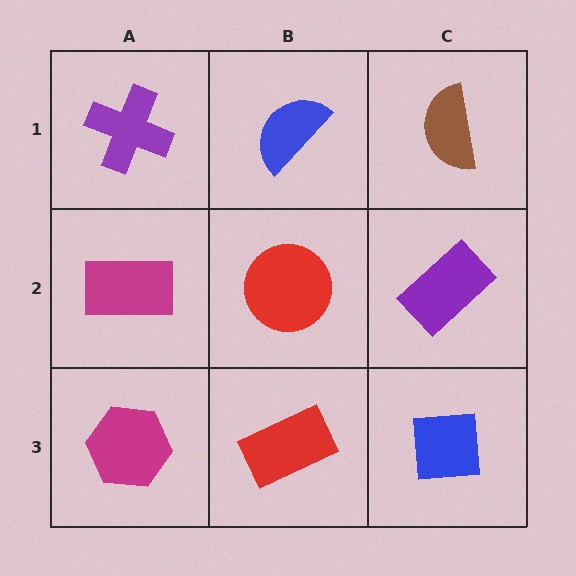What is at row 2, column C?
A purple rectangle.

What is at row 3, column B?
A red rectangle.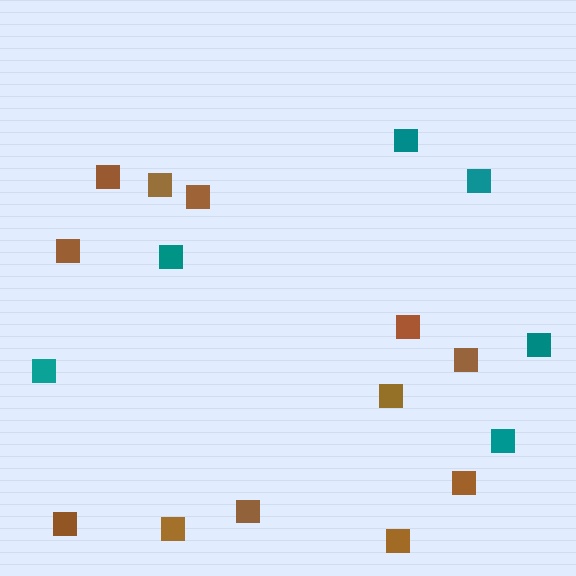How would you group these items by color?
There are 2 groups: one group of brown squares (12) and one group of teal squares (6).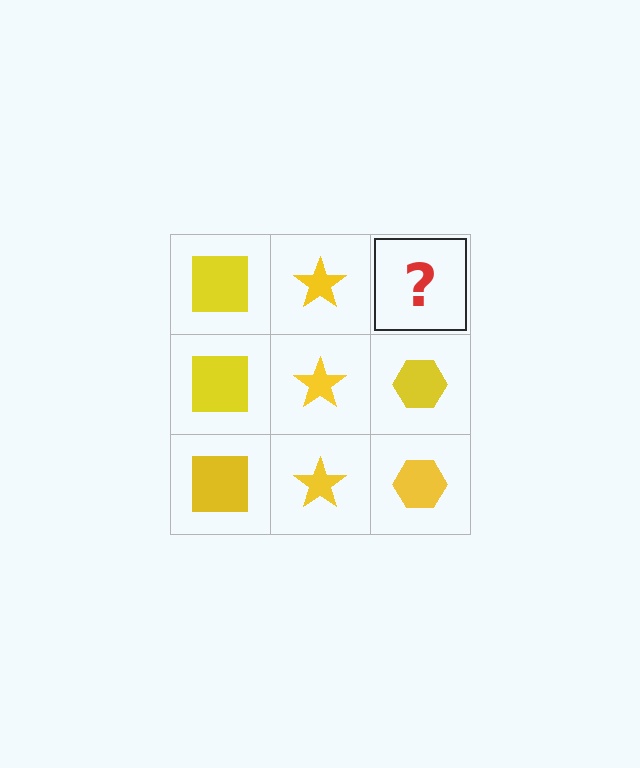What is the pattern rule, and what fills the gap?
The rule is that each column has a consistent shape. The gap should be filled with a yellow hexagon.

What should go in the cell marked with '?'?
The missing cell should contain a yellow hexagon.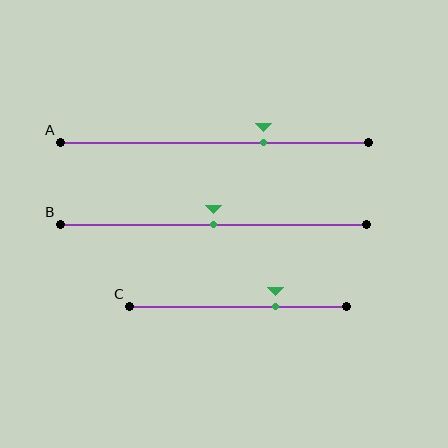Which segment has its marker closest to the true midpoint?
Segment B has its marker closest to the true midpoint.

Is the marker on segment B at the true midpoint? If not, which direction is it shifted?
Yes, the marker on segment B is at the true midpoint.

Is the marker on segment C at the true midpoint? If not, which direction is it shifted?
No, the marker on segment C is shifted to the right by about 17% of the segment length.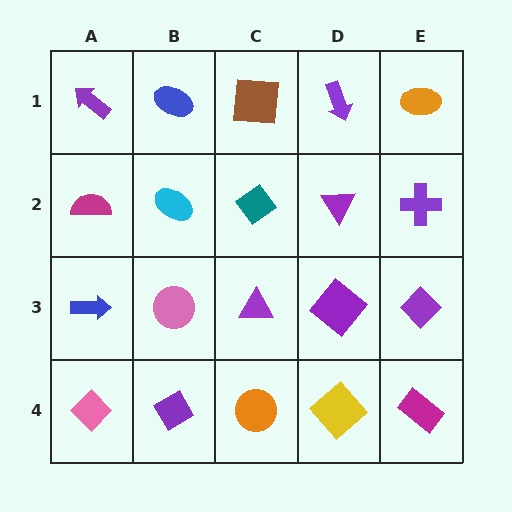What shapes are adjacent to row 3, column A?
A magenta semicircle (row 2, column A), a pink diamond (row 4, column A), a pink circle (row 3, column B).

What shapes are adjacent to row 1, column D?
A purple triangle (row 2, column D), a brown square (row 1, column C), an orange ellipse (row 1, column E).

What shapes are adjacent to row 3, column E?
A purple cross (row 2, column E), a magenta rectangle (row 4, column E), a purple diamond (row 3, column D).